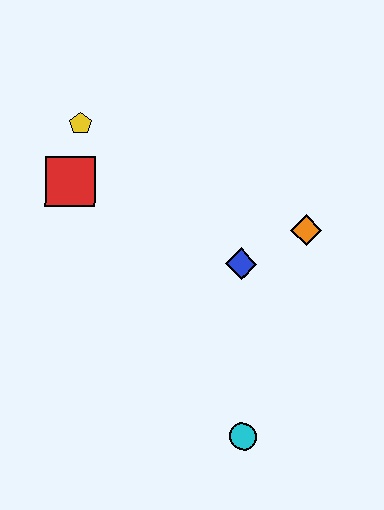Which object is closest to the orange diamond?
The blue diamond is closest to the orange diamond.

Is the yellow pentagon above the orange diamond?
Yes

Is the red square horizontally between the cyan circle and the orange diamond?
No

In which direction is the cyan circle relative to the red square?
The cyan circle is below the red square.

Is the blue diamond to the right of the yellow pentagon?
Yes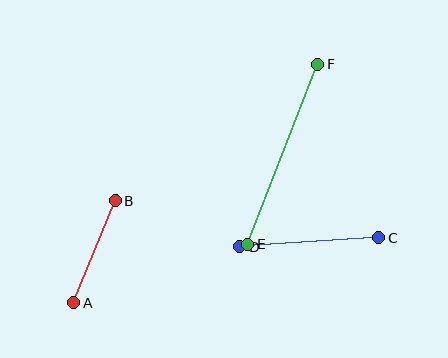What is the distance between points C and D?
The distance is approximately 140 pixels.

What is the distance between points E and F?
The distance is approximately 194 pixels.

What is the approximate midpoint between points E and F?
The midpoint is at approximately (283, 154) pixels.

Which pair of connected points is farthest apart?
Points E and F are farthest apart.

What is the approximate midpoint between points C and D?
The midpoint is at approximately (309, 242) pixels.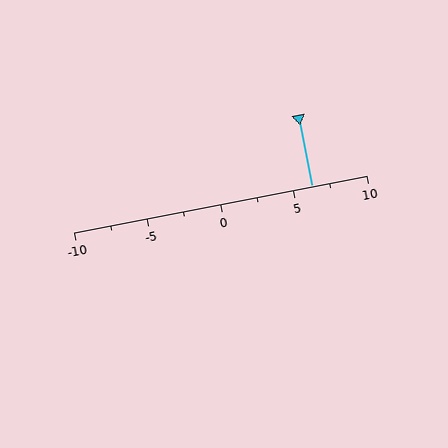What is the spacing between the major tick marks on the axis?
The major ticks are spaced 5 apart.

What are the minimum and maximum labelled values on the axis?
The axis runs from -10 to 10.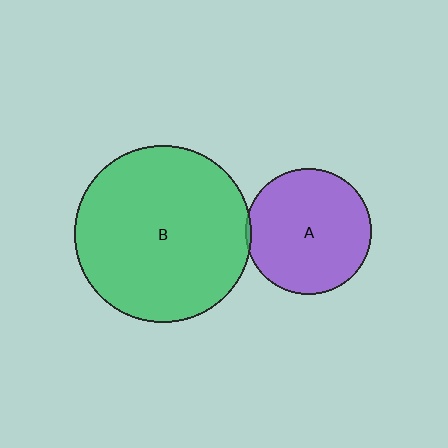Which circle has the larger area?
Circle B (green).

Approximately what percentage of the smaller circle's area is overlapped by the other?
Approximately 5%.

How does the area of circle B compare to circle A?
Approximately 2.0 times.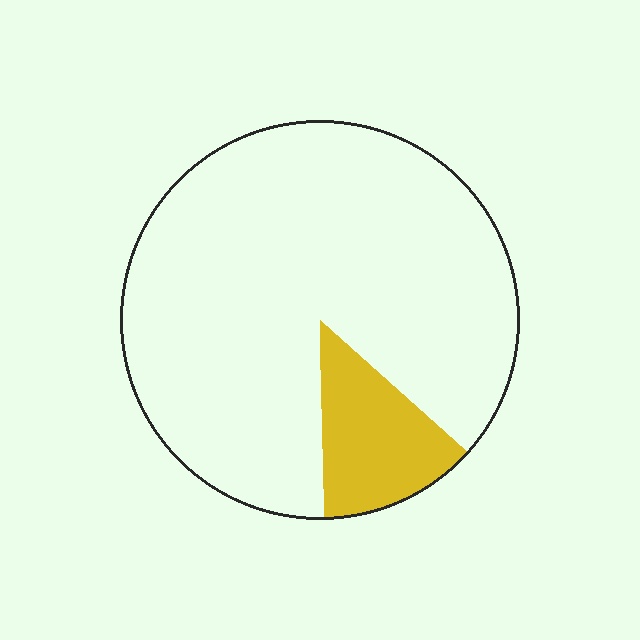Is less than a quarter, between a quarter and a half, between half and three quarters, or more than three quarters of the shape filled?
Less than a quarter.